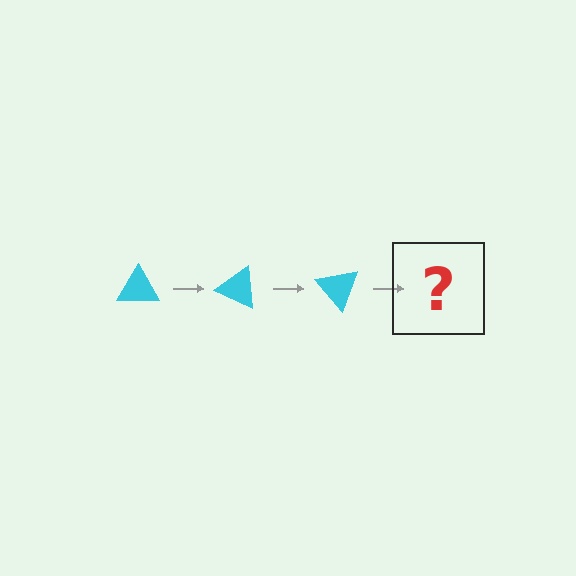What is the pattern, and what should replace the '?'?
The pattern is that the triangle rotates 25 degrees each step. The '?' should be a cyan triangle rotated 75 degrees.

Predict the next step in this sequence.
The next step is a cyan triangle rotated 75 degrees.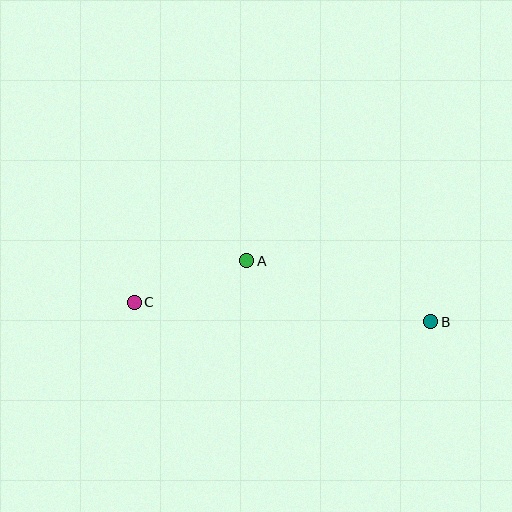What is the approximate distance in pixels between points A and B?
The distance between A and B is approximately 194 pixels.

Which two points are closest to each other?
Points A and C are closest to each other.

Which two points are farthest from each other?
Points B and C are farthest from each other.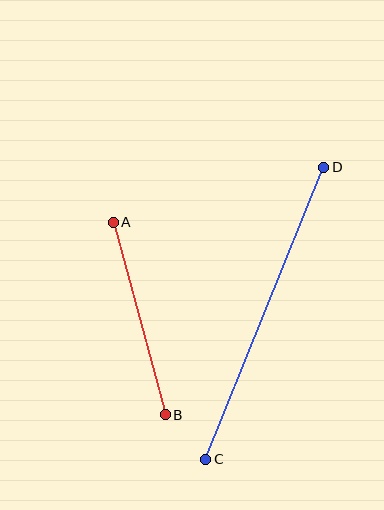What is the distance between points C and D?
The distance is approximately 315 pixels.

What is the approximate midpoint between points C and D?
The midpoint is at approximately (265, 313) pixels.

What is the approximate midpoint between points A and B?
The midpoint is at approximately (139, 318) pixels.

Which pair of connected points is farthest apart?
Points C and D are farthest apart.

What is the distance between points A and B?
The distance is approximately 199 pixels.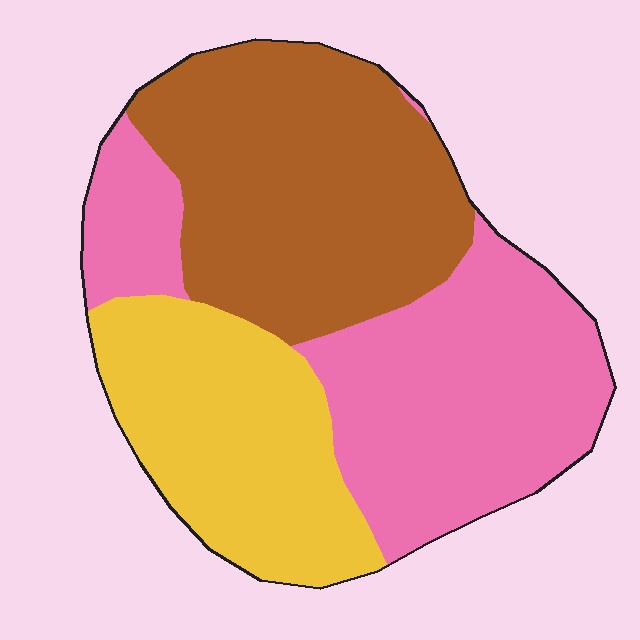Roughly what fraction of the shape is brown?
Brown takes up between a quarter and a half of the shape.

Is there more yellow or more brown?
Brown.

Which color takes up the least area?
Yellow, at roughly 25%.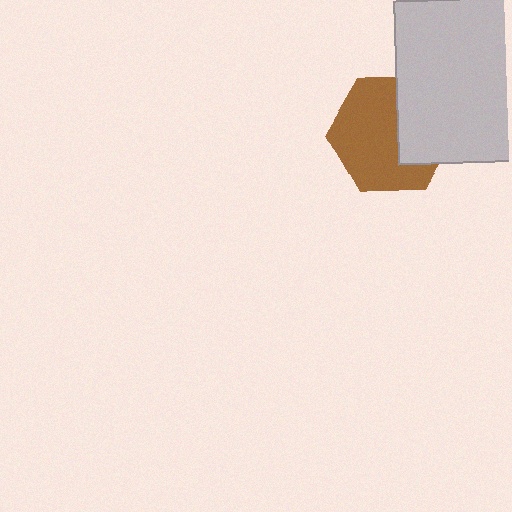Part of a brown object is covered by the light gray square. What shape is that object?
It is a hexagon.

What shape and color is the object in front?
The object in front is a light gray square.